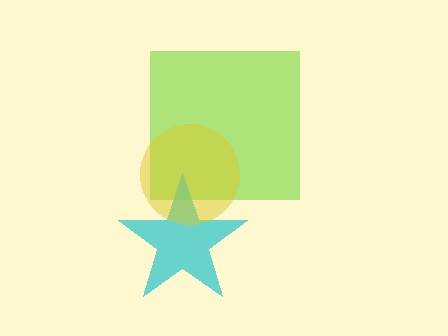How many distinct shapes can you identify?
There are 3 distinct shapes: a lime square, a cyan star, a yellow circle.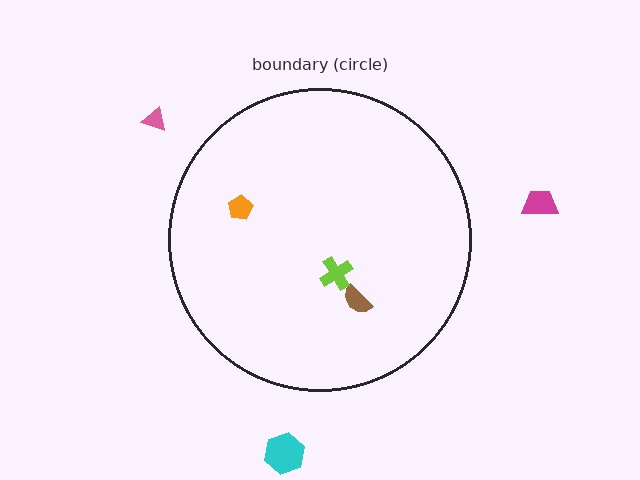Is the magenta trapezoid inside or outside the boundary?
Outside.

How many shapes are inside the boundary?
3 inside, 3 outside.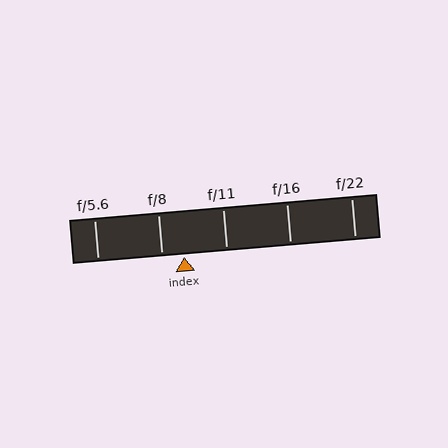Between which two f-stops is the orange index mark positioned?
The index mark is between f/8 and f/11.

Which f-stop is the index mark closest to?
The index mark is closest to f/8.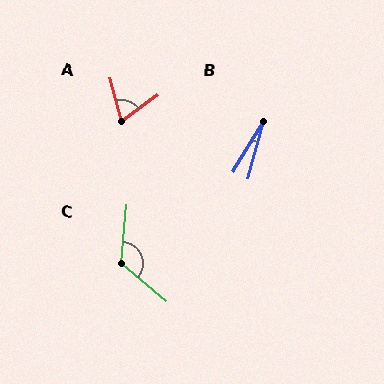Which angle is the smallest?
B, at approximately 16 degrees.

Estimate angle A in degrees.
Approximately 68 degrees.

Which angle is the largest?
C, at approximately 124 degrees.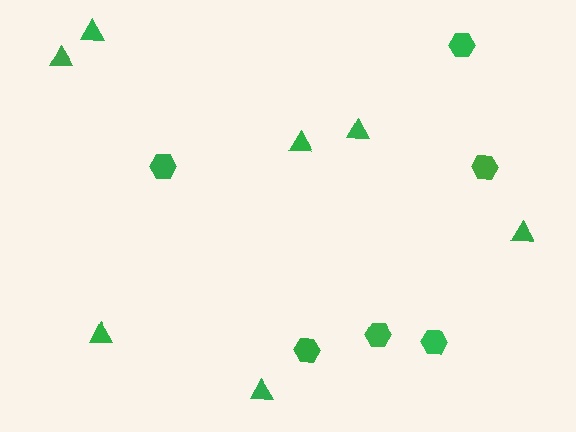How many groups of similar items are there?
There are 2 groups: one group of triangles (7) and one group of hexagons (6).